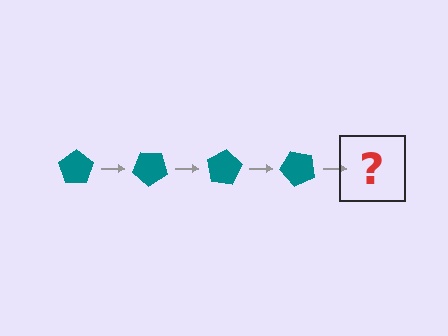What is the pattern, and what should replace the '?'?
The pattern is that the pentagon rotates 40 degrees each step. The '?' should be a teal pentagon rotated 160 degrees.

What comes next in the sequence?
The next element should be a teal pentagon rotated 160 degrees.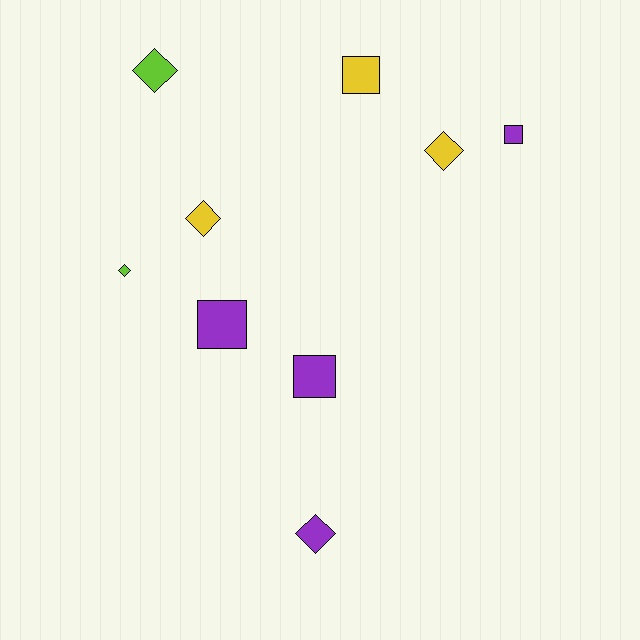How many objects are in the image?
There are 9 objects.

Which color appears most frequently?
Purple, with 4 objects.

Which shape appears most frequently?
Diamond, with 5 objects.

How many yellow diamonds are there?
There are 2 yellow diamonds.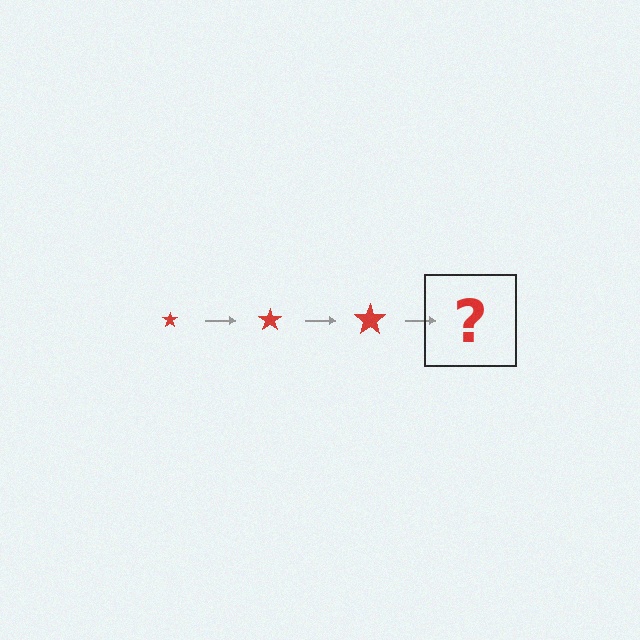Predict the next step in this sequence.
The next step is a red star, larger than the previous one.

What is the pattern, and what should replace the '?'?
The pattern is that the star gets progressively larger each step. The '?' should be a red star, larger than the previous one.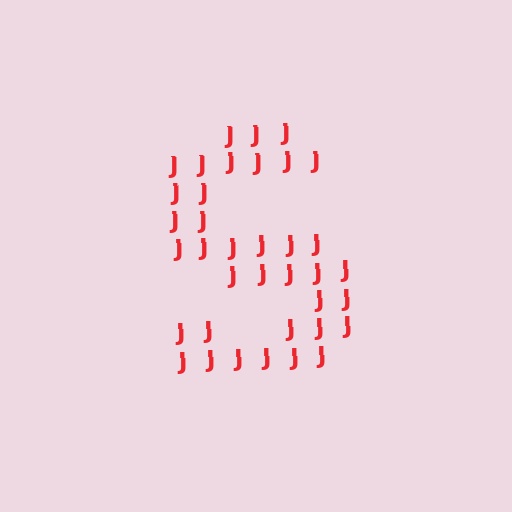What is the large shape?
The large shape is the letter S.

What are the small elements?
The small elements are letter J's.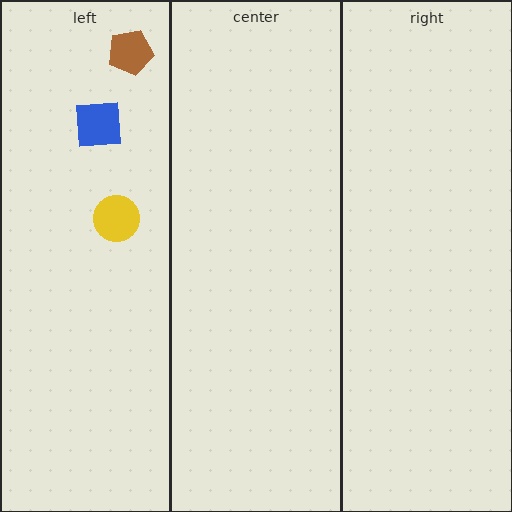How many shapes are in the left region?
3.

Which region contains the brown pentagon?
The left region.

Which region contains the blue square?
The left region.